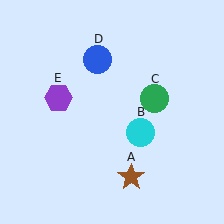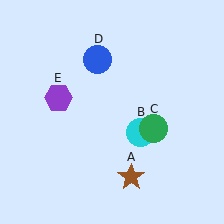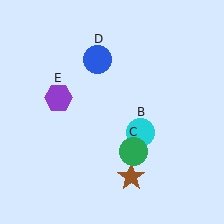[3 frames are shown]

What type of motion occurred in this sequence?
The green circle (object C) rotated clockwise around the center of the scene.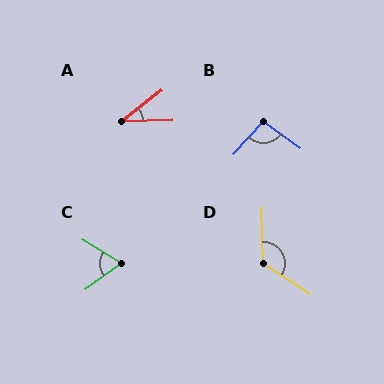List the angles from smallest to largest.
A (36°), C (68°), B (96°), D (124°).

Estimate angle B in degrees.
Approximately 96 degrees.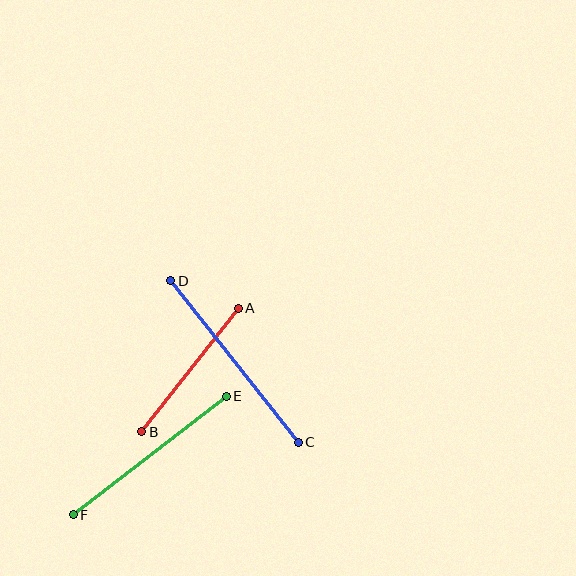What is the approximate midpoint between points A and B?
The midpoint is at approximately (190, 370) pixels.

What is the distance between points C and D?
The distance is approximately 205 pixels.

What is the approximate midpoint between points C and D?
The midpoint is at approximately (235, 362) pixels.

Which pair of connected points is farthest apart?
Points C and D are farthest apart.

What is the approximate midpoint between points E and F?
The midpoint is at approximately (150, 455) pixels.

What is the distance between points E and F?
The distance is approximately 193 pixels.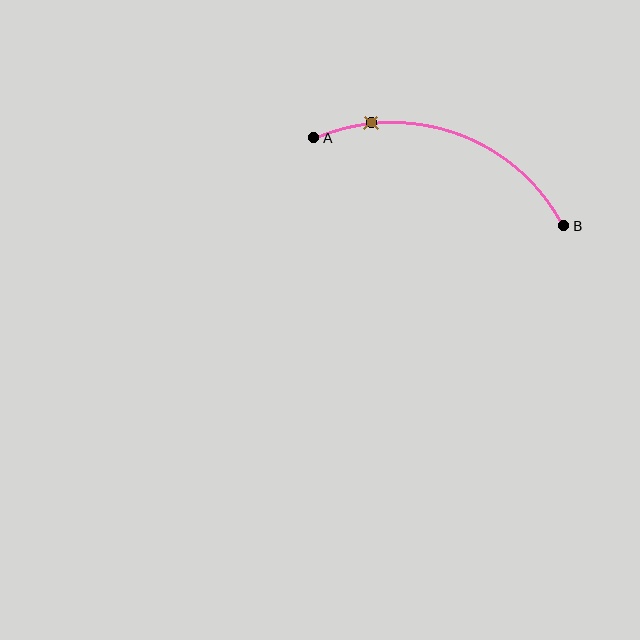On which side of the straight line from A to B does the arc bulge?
The arc bulges above the straight line connecting A and B.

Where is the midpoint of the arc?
The arc midpoint is the point on the curve farthest from the straight line joining A and B. It sits above that line.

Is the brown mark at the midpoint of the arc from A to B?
No. The brown mark lies on the arc but is closer to endpoint A. The arc midpoint would be at the point on the curve equidistant along the arc from both A and B.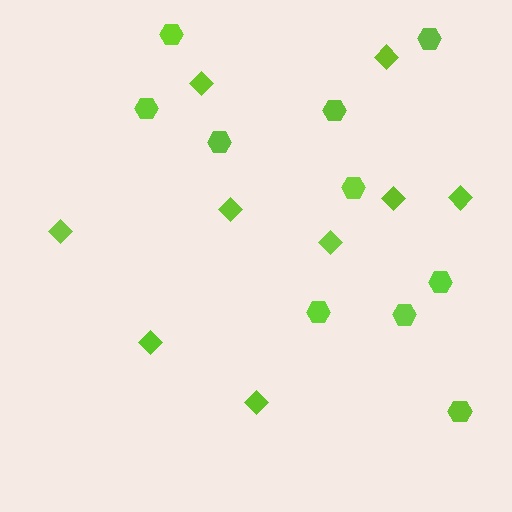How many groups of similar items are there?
There are 2 groups: one group of diamonds (9) and one group of hexagons (10).